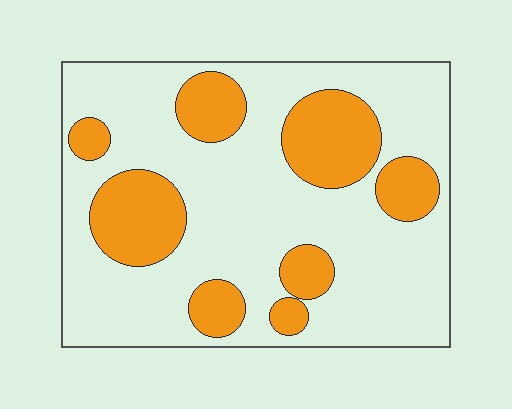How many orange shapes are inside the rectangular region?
8.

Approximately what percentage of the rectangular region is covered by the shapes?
Approximately 25%.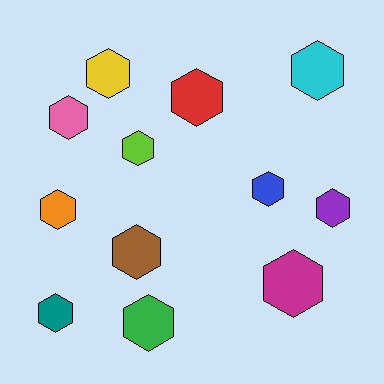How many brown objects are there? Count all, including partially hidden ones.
There is 1 brown object.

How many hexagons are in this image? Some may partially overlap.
There are 12 hexagons.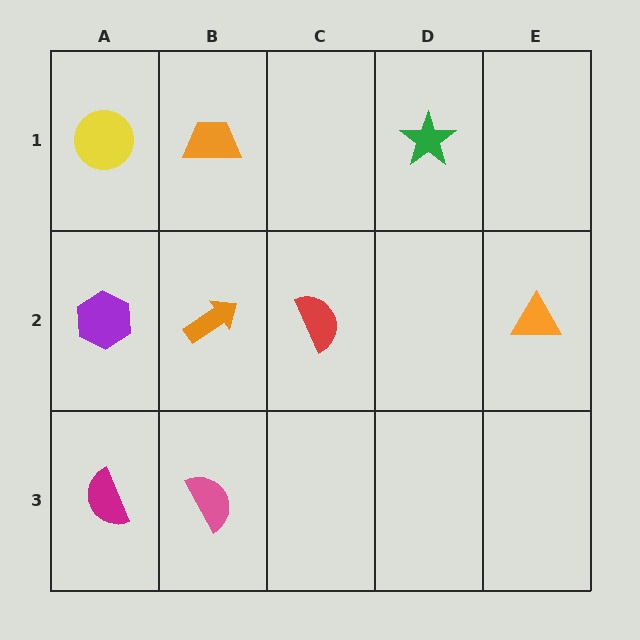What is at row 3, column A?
A magenta semicircle.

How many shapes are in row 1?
3 shapes.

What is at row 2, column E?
An orange triangle.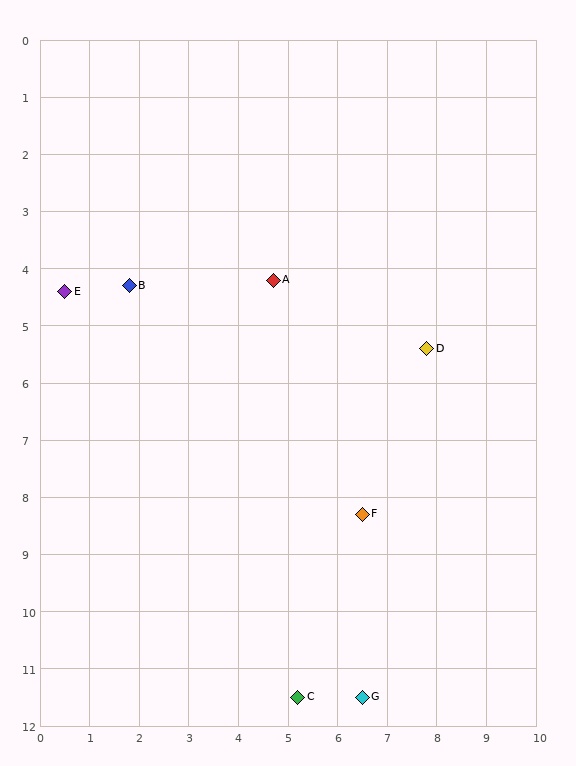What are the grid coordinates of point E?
Point E is at approximately (0.5, 4.4).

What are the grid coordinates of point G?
Point G is at approximately (6.5, 11.5).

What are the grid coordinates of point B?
Point B is at approximately (1.8, 4.3).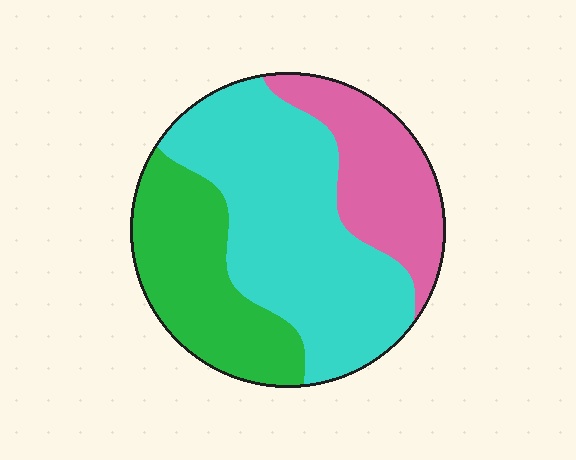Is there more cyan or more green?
Cyan.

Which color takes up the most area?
Cyan, at roughly 50%.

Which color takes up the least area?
Pink, at roughly 25%.